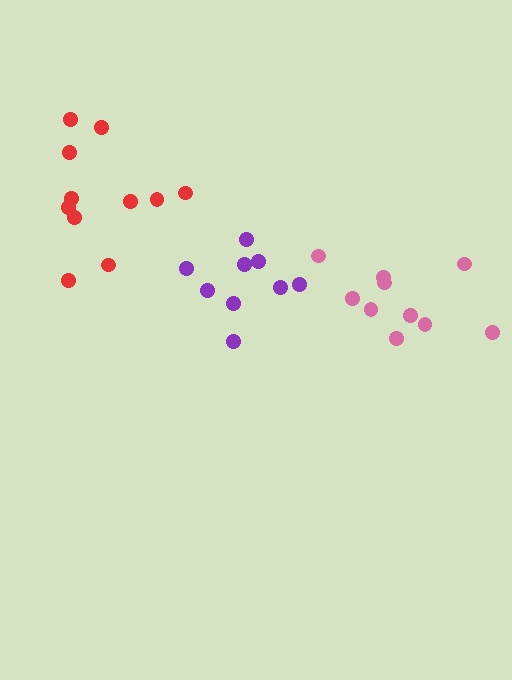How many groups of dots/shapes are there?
There are 3 groups.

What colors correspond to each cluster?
The clusters are colored: purple, red, pink.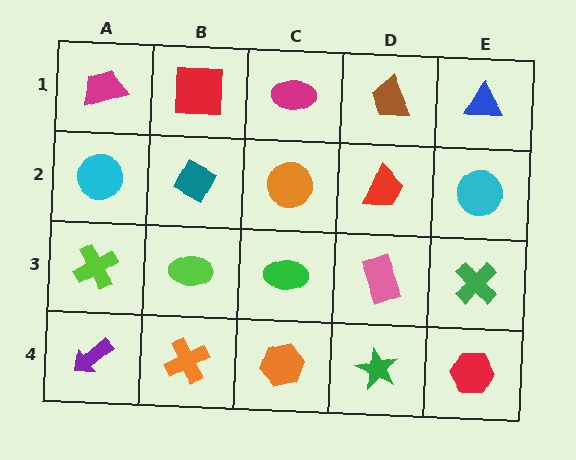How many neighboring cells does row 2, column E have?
3.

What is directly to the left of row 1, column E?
A brown trapezoid.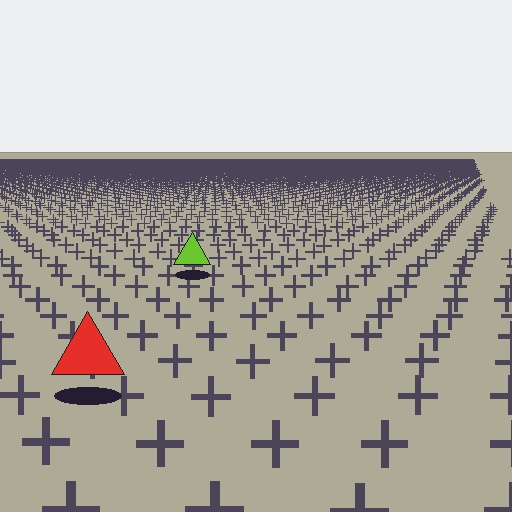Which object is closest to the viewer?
The red triangle is closest. The texture marks near it are larger and more spread out.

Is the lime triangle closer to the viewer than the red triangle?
No. The red triangle is closer — you can tell from the texture gradient: the ground texture is coarser near it.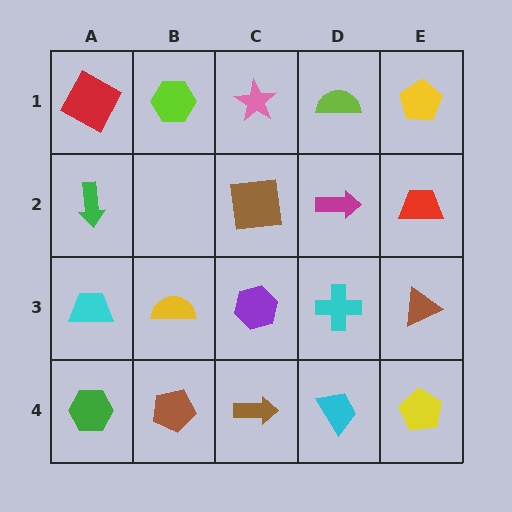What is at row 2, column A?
A green arrow.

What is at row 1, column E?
A yellow pentagon.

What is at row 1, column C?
A pink star.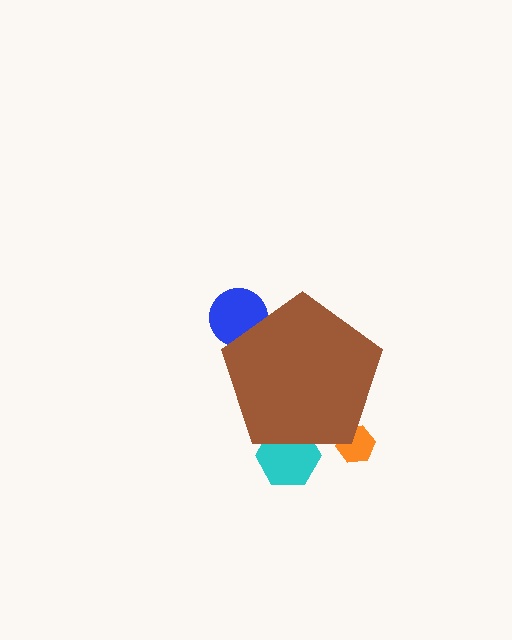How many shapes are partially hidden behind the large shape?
3 shapes are partially hidden.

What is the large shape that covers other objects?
A brown pentagon.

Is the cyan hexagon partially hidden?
Yes, the cyan hexagon is partially hidden behind the brown pentagon.